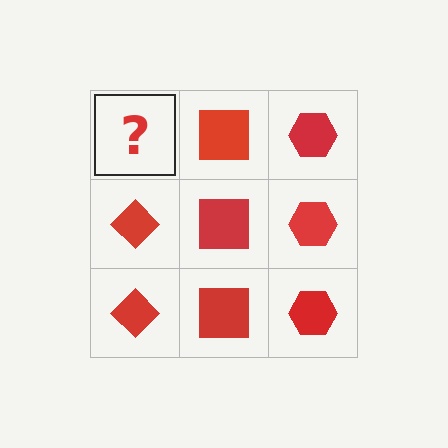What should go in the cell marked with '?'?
The missing cell should contain a red diamond.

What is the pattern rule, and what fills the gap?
The rule is that each column has a consistent shape. The gap should be filled with a red diamond.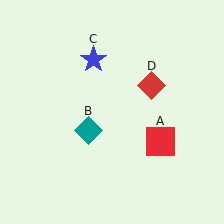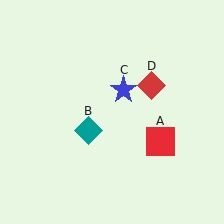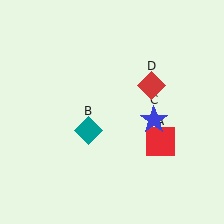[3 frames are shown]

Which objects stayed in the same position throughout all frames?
Red square (object A) and teal diamond (object B) and red diamond (object D) remained stationary.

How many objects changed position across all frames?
1 object changed position: blue star (object C).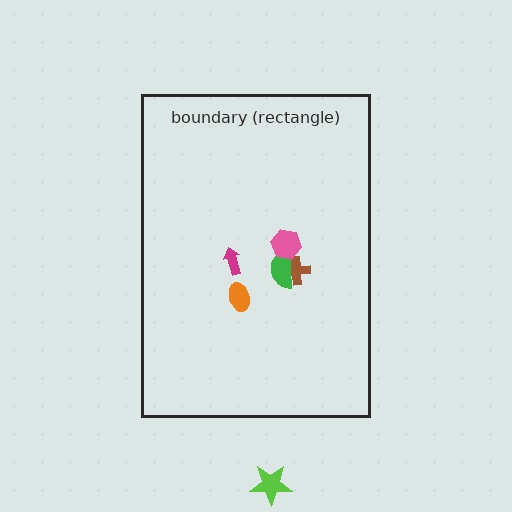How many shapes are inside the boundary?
5 inside, 1 outside.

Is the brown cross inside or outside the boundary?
Inside.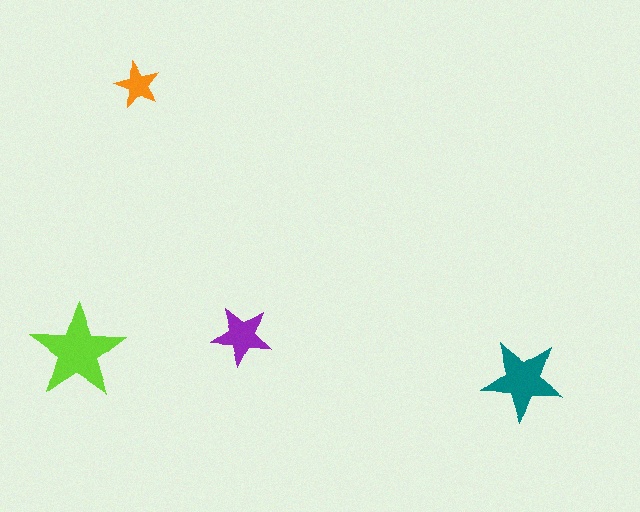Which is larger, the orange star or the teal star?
The teal one.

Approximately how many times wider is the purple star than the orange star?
About 1.5 times wider.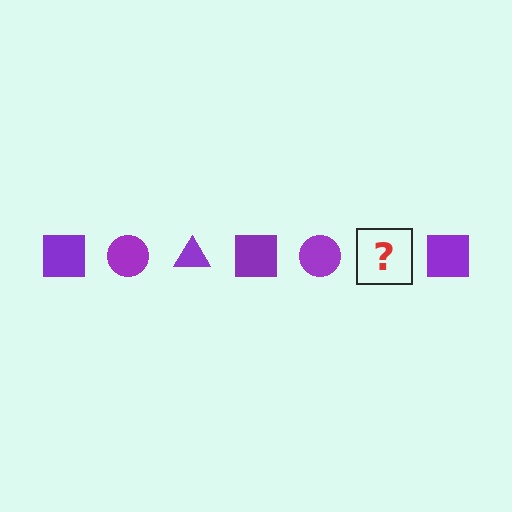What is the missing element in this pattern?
The missing element is a purple triangle.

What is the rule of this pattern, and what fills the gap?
The rule is that the pattern cycles through square, circle, triangle shapes in purple. The gap should be filled with a purple triangle.